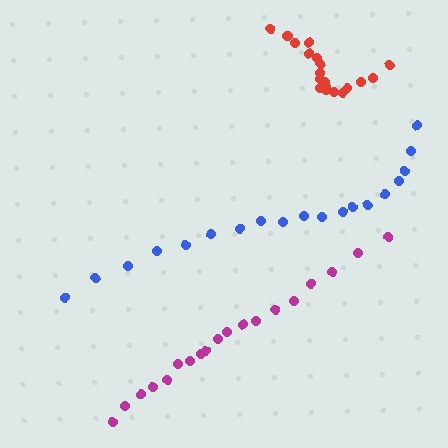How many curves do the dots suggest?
There are 3 distinct paths.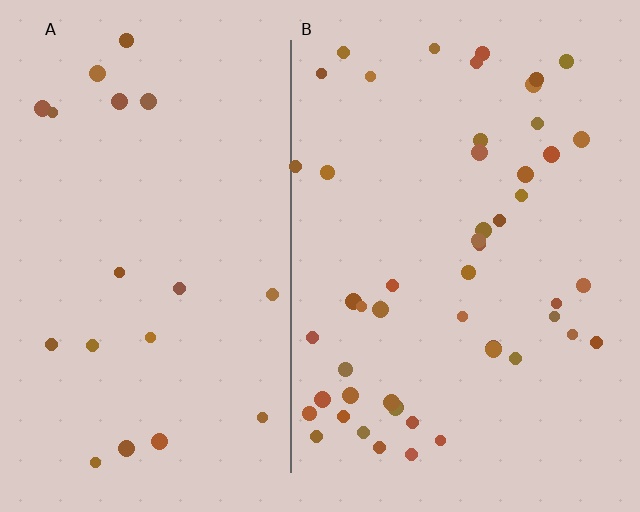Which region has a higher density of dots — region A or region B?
B (the right).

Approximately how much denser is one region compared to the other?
Approximately 2.6× — region B over region A.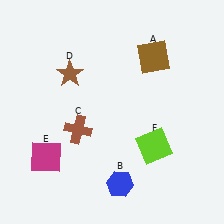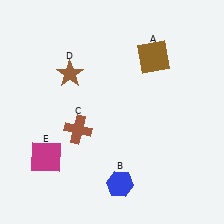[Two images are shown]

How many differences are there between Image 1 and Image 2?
There is 1 difference between the two images.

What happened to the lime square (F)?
The lime square (F) was removed in Image 2. It was in the bottom-right area of Image 1.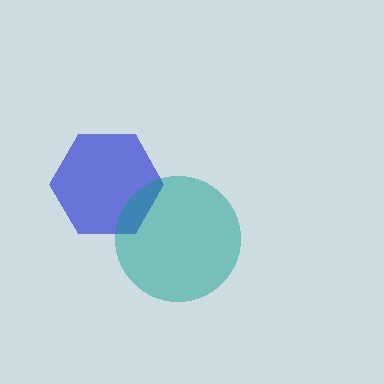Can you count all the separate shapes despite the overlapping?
Yes, there are 2 separate shapes.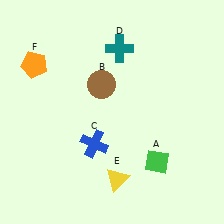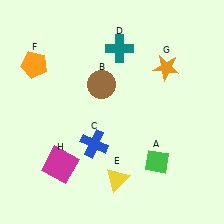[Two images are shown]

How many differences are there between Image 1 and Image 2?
There are 2 differences between the two images.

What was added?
An orange star (G), a magenta square (H) were added in Image 2.